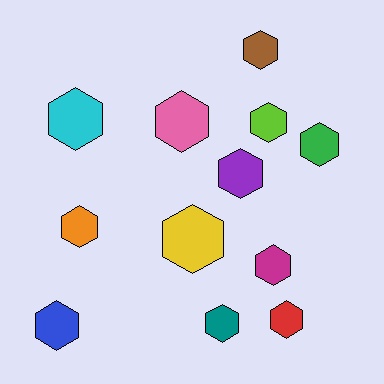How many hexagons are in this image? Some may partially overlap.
There are 12 hexagons.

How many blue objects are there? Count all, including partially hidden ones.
There is 1 blue object.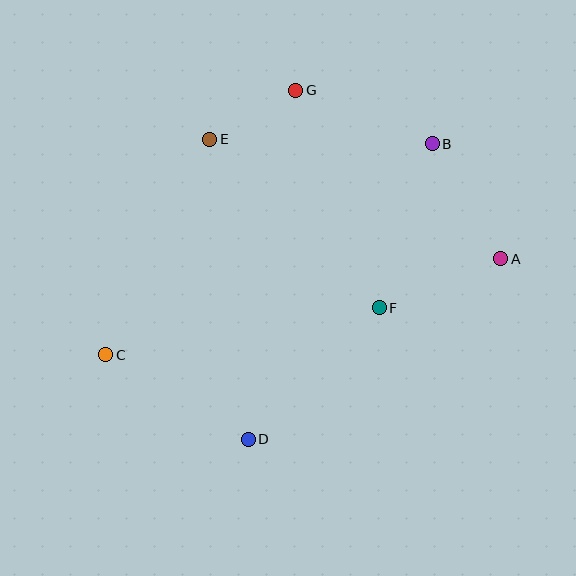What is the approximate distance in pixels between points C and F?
The distance between C and F is approximately 278 pixels.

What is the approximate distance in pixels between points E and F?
The distance between E and F is approximately 239 pixels.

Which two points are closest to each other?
Points E and G are closest to each other.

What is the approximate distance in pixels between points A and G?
The distance between A and G is approximately 265 pixels.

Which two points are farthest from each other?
Points A and C are farthest from each other.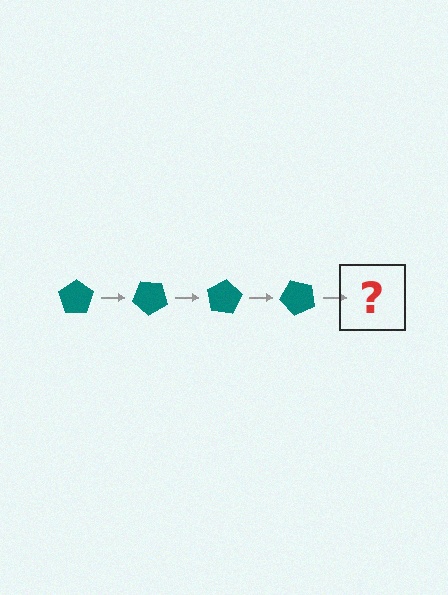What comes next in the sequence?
The next element should be a teal pentagon rotated 160 degrees.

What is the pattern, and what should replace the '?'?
The pattern is that the pentagon rotates 40 degrees each step. The '?' should be a teal pentagon rotated 160 degrees.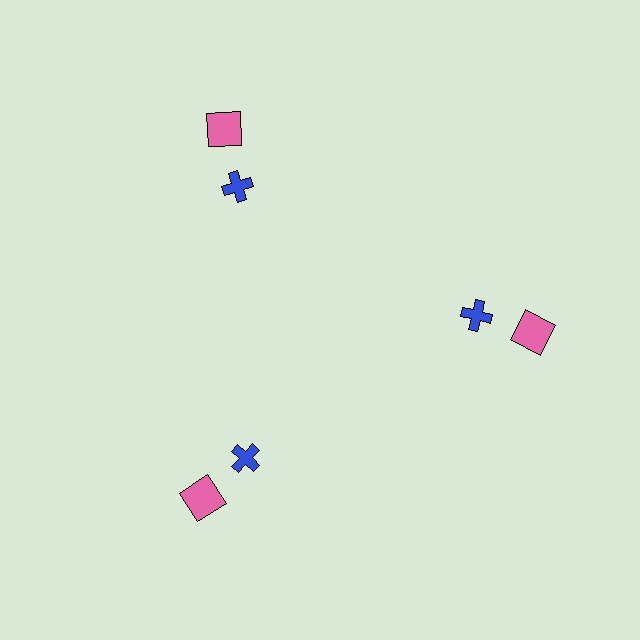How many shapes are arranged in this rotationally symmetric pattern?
There are 6 shapes, arranged in 3 groups of 2.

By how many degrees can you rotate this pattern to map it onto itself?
The pattern maps onto itself every 120 degrees of rotation.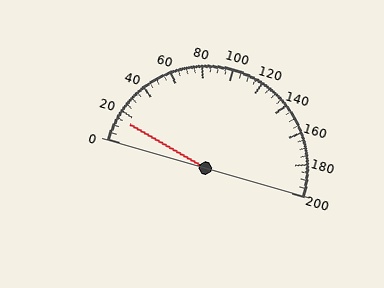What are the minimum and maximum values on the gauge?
The gauge ranges from 0 to 200.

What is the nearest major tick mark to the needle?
The nearest major tick mark is 20.